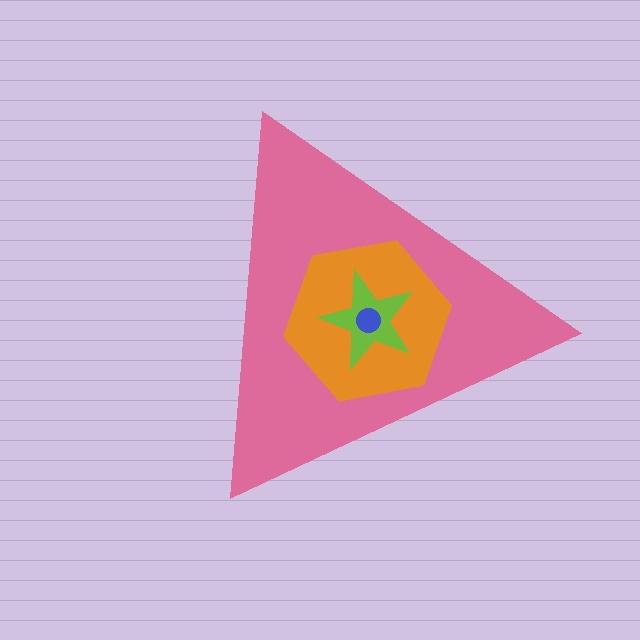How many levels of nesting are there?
4.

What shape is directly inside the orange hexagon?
The lime star.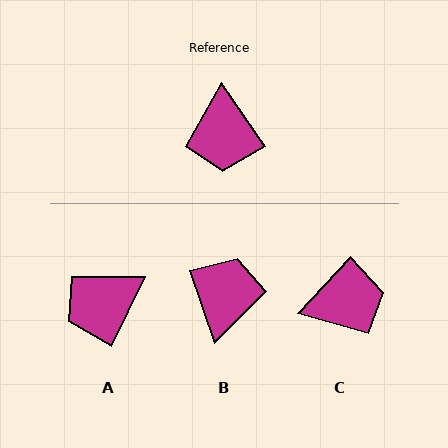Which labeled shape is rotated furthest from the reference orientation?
B, about 165 degrees away.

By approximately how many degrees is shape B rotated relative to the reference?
Approximately 165 degrees counter-clockwise.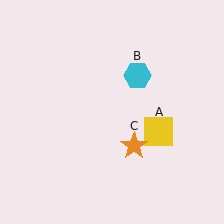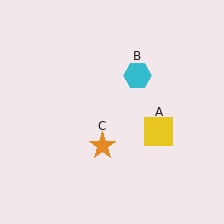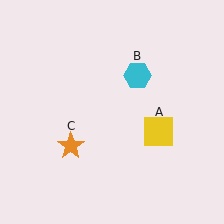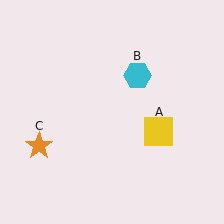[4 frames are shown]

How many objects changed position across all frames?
1 object changed position: orange star (object C).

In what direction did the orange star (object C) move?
The orange star (object C) moved left.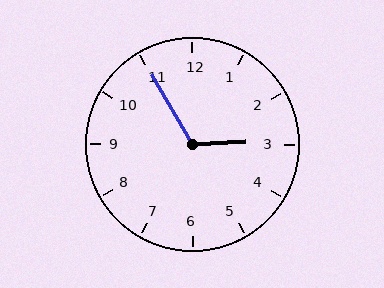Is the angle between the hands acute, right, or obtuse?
It is obtuse.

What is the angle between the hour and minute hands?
Approximately 118 degrees.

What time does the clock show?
2:55.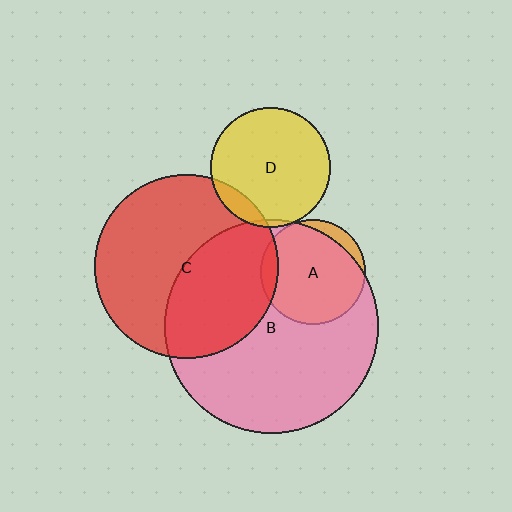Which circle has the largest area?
Circle B (pink).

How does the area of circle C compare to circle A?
Approximately 3.1 times.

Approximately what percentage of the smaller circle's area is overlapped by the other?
Approximately 90%.